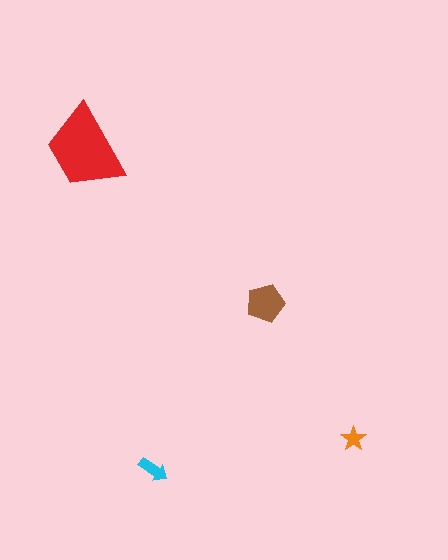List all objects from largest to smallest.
The red trapezoid, the brown pentagon, the cyan arrow, the orange star.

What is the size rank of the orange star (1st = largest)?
4th.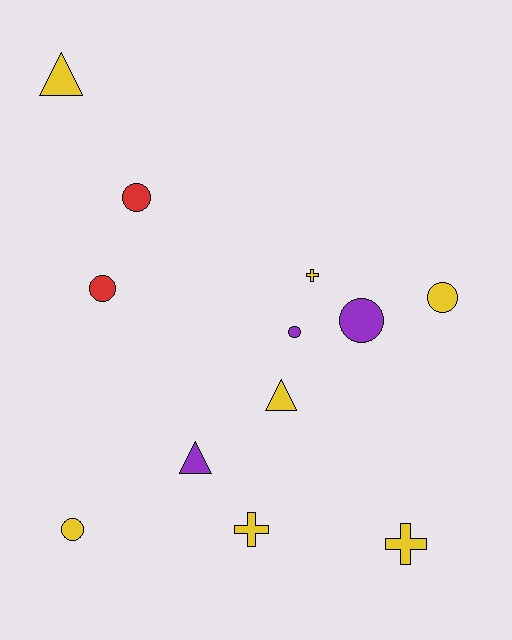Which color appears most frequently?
Yellow, with 7 objects.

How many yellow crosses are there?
There are 3 yellow crosses.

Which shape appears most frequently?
Circle, with 6 objects.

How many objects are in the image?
There are 12 objects.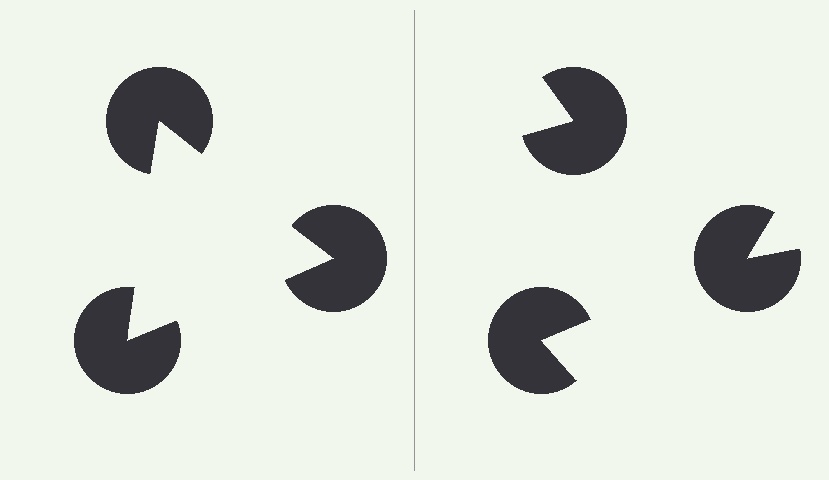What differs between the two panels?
The pac-man discs are positioned identically on both sides; only the wedge orientations differ. On the left they align to a triangle; on the right they are misaligned.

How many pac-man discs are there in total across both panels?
6 — 3 on each side.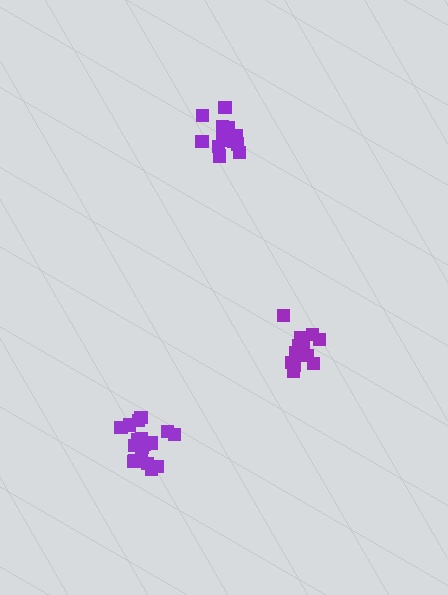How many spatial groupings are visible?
There are 3 spatial groupings.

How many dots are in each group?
Group 1: 14 dots, Group 2: 18 dots, Group 3: 16 dots (48 total).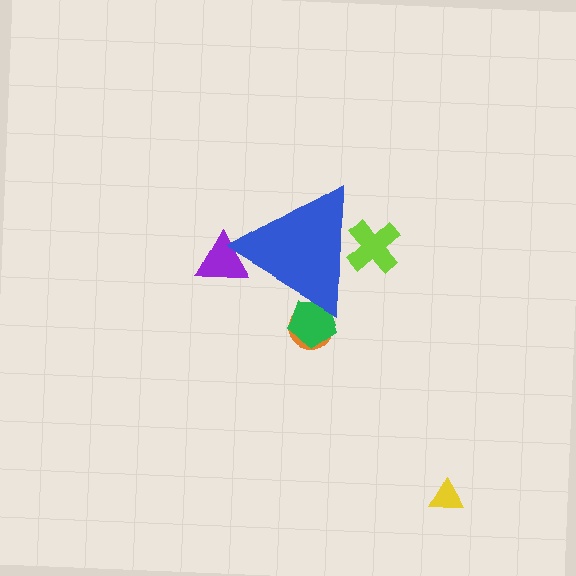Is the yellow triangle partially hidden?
No, the yellow triangle is fully visible.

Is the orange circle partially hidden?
Yes, the orange circle is partially hidden behind the blue triangle.